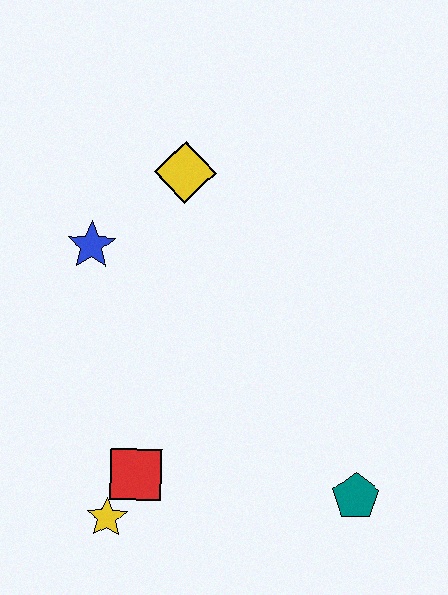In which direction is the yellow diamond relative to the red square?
The yellow diamond is above the red square.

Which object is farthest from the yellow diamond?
The teal pentagon is farthest from the yellow diamond.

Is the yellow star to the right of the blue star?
Yes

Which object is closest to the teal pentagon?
The red square is closest to the teal pentagon.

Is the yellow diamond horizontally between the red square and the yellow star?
No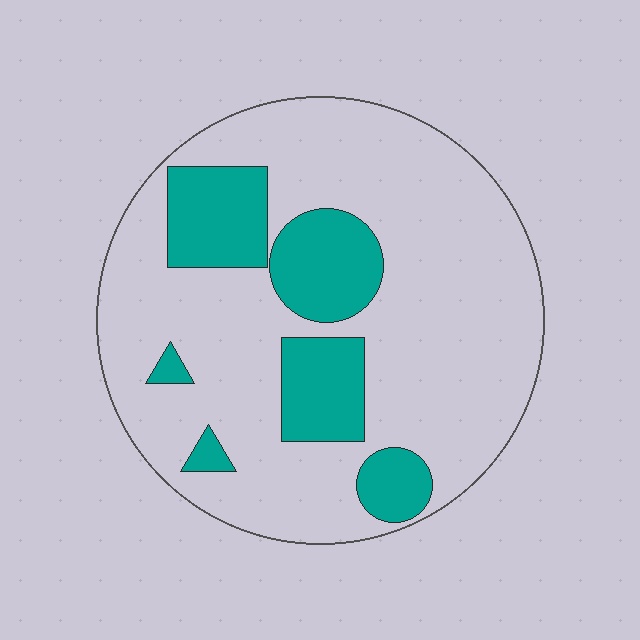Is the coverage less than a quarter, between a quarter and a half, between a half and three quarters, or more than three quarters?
Less than a quarter.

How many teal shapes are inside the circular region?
6.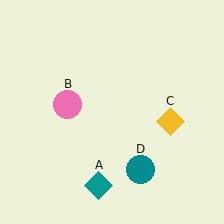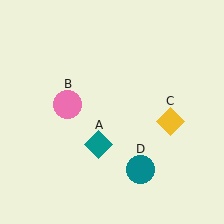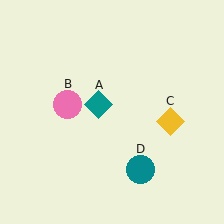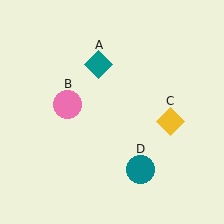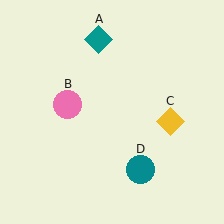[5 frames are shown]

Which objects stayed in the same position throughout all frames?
Pink circle (object B) and yellow diamond (object C) and teal circle (object D) remained stationary.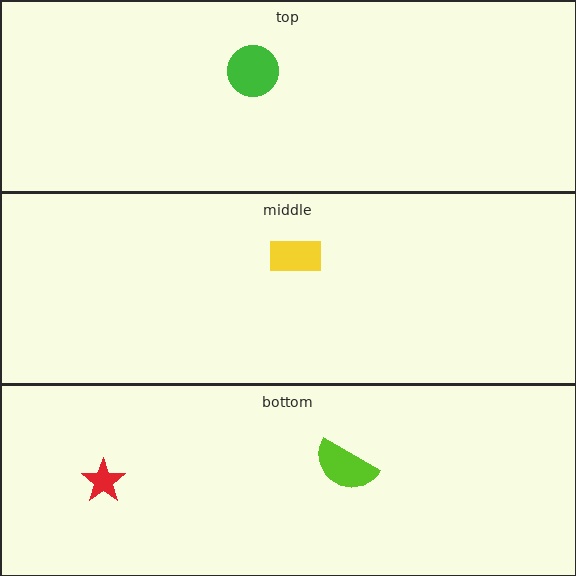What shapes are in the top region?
The green circle.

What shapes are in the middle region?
The yellow rectangle.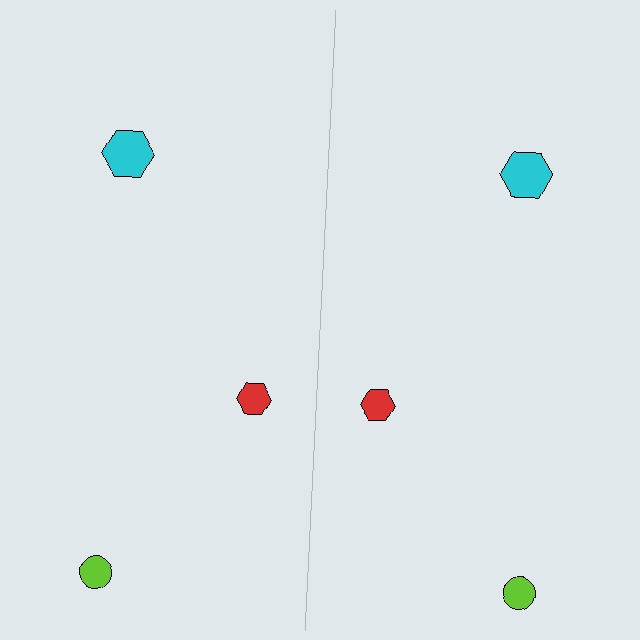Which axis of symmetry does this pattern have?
The pattern has a vertical axis of symmetry running through the center of the image.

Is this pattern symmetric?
Yes, this pattern has bilateral (reflection) symmetry.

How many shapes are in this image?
There are 6 shapes in this image.